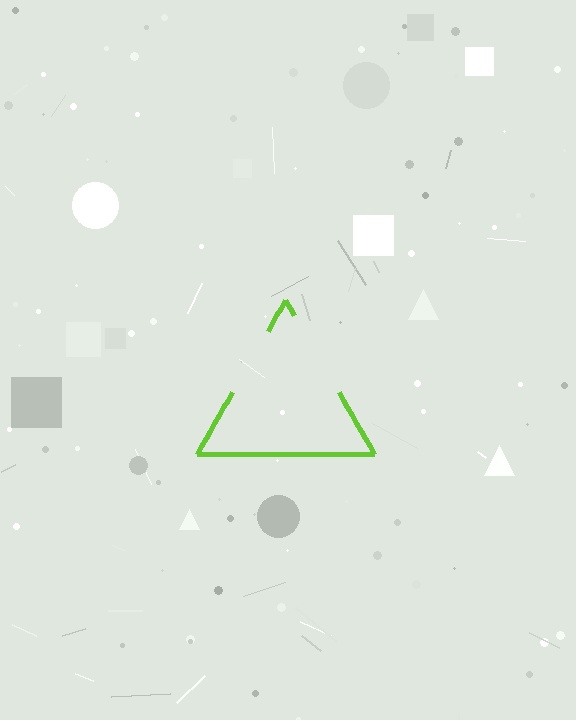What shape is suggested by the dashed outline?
The dashed outline suggests a triangle.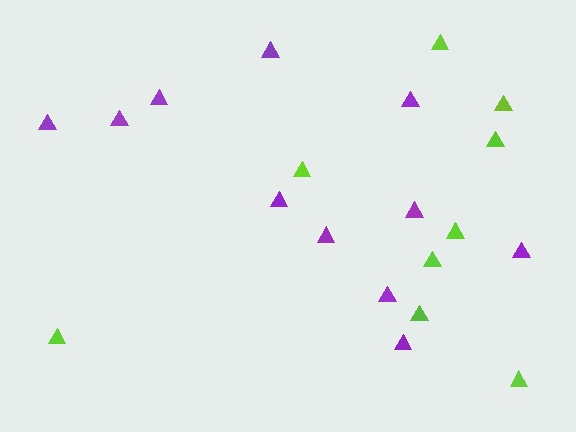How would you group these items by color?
There are 2 groups: one group of lime triangles (9) and one group of purple triangles (11).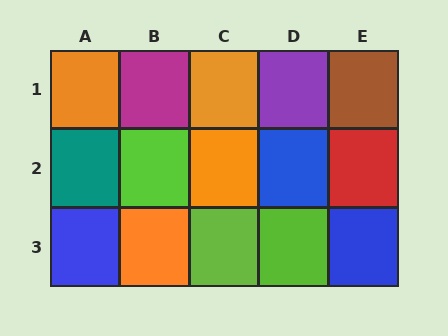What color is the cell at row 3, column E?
Blue.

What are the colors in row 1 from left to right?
Orange, magenta, orange, purple, brown.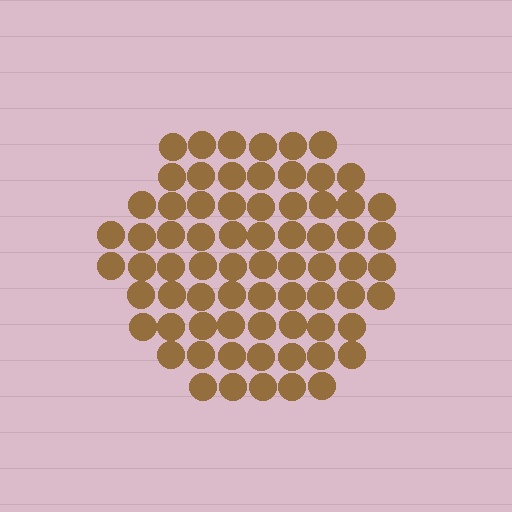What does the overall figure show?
The overall figure shows a hexagon.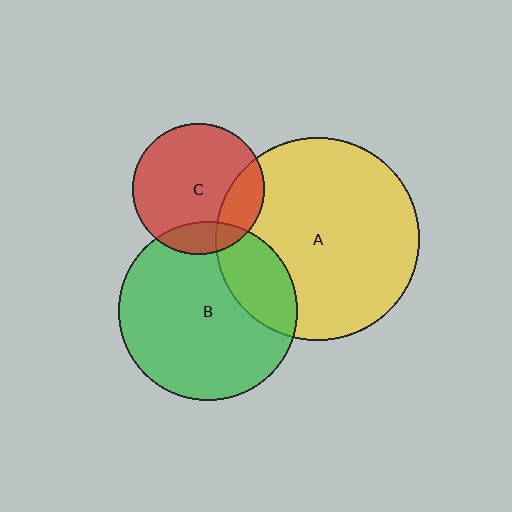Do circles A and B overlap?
Yes.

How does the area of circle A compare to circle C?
Approximately 2.4 times.